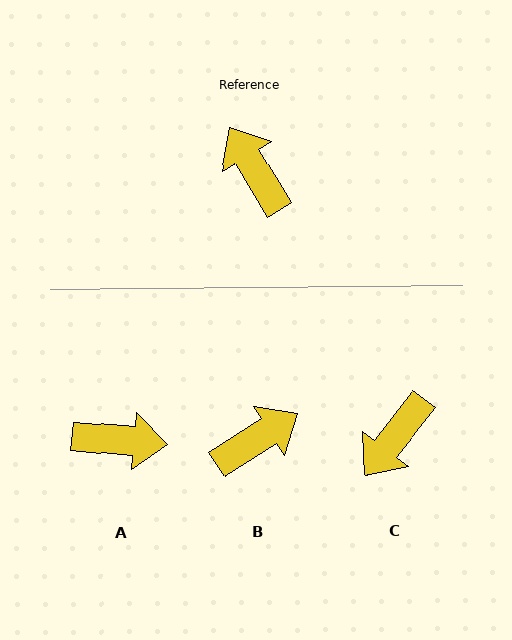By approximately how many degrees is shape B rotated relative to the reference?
Approximately 88 degrees clockwise.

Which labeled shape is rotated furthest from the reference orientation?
A, about 126 degrees away.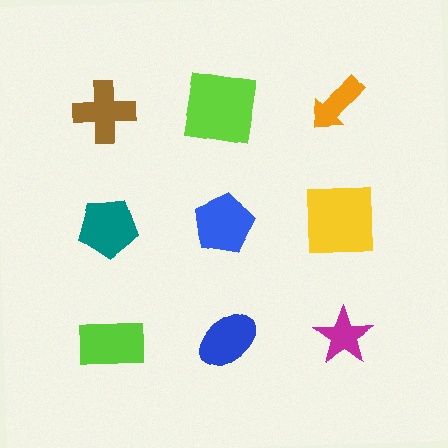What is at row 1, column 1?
A brown cross.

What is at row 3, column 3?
A magenta star.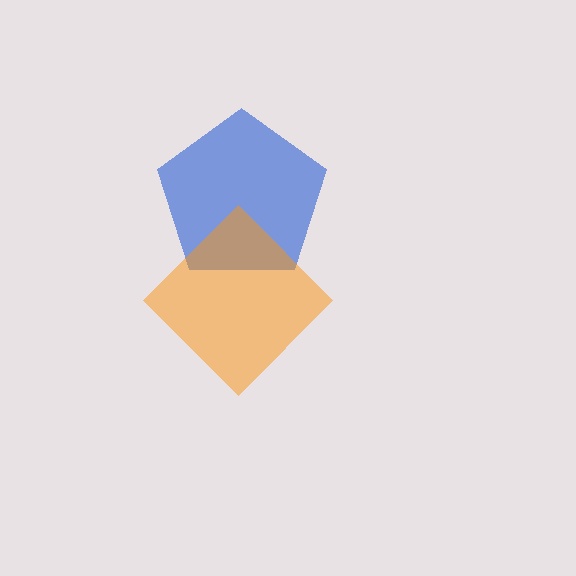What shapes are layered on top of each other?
The layered shapes are: a blue pentagon, an orange diamond.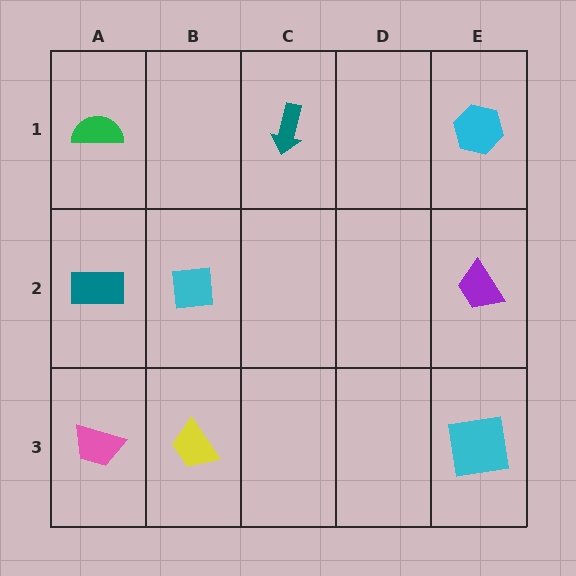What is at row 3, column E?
A cyan square.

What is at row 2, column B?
A cyan square.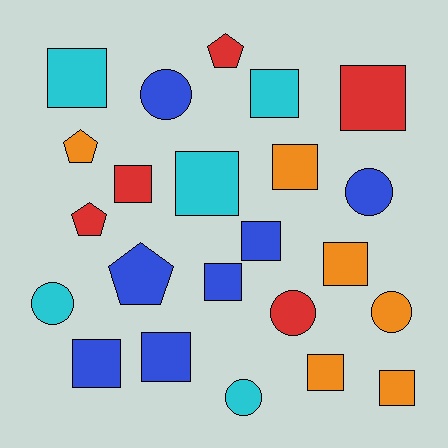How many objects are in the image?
There are 23 objects.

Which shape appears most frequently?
Square, with 13 objects.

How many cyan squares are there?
There are 3 cyan squares.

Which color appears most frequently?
Blue, with 7 objects.